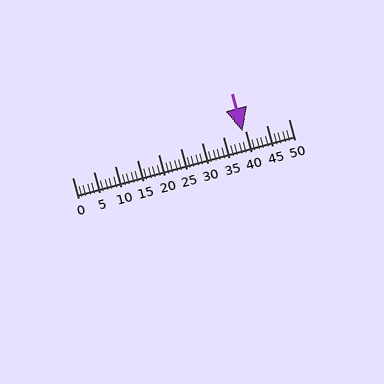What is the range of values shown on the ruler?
The ruler shows values from 0 to 50.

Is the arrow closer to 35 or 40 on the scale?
The arrow is closer to 40.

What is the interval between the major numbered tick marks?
The major tick marks are spaced 5 units apart.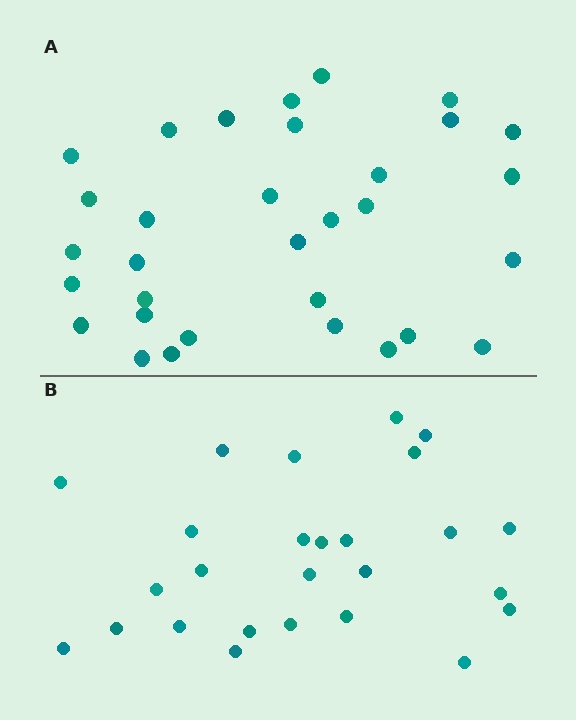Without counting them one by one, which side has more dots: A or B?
Region A (the top region) has more dots.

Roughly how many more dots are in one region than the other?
Region A has about 6 more dots than region B.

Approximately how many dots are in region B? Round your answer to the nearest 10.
About 30 dots. (The exact count is 26, which rounds to 30.)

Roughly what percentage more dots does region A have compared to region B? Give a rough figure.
About 25% more.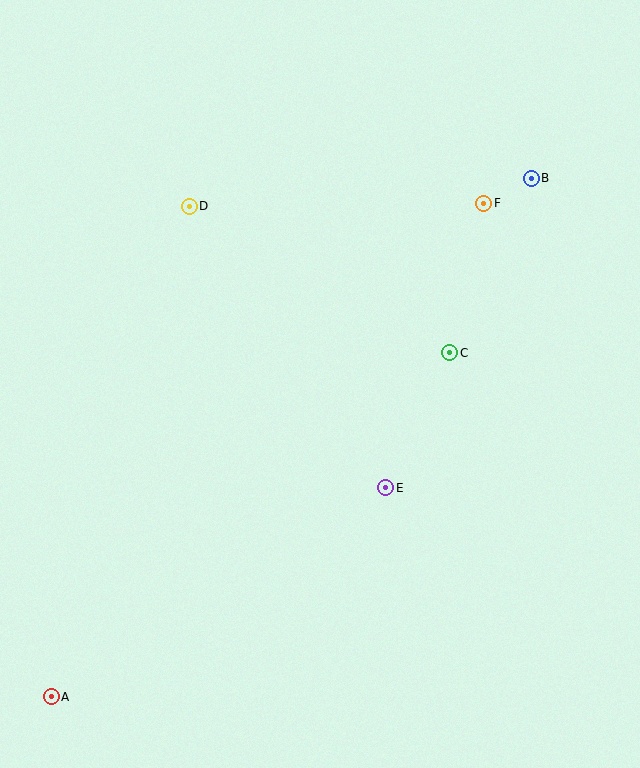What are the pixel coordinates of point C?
Point C is at (450, 353).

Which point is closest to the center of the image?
Point E at (386, 488) is closest to the center.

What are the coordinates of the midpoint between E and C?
The midpoint between E and C is at (418, 420).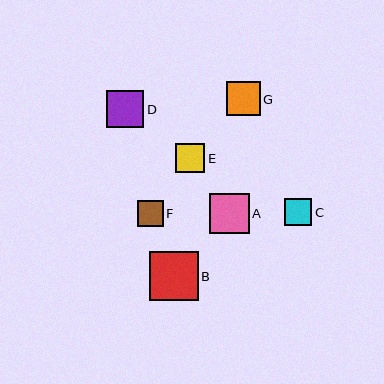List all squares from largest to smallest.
From largest to smallest: B, A, D, G, E, C, F.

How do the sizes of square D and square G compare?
Square D and square G are approximately the same size.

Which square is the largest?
Square B is the largest with a size of approximately 49 pixels.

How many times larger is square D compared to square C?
Square D is approximately 1.4 times the size of square C.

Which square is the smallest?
Square F is the smallest with a size of approximately 26 pixels.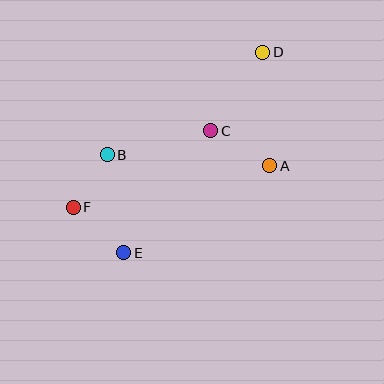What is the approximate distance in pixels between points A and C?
The distance between A and C is approximately 68 pixels.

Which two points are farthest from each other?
Points D and F are farthest from each other.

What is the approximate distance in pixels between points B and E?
The distance between B and E is approximately 100 pixels.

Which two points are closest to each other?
Points B and F are closest to each other.